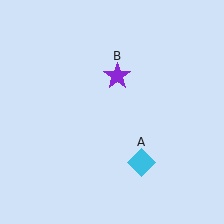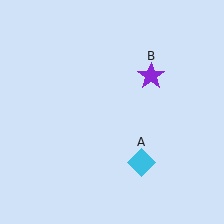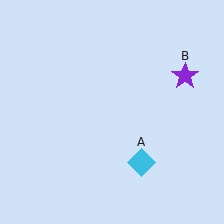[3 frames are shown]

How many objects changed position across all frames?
1 object changed position: purple star (object B).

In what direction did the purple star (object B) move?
The purple star (object B) moved right.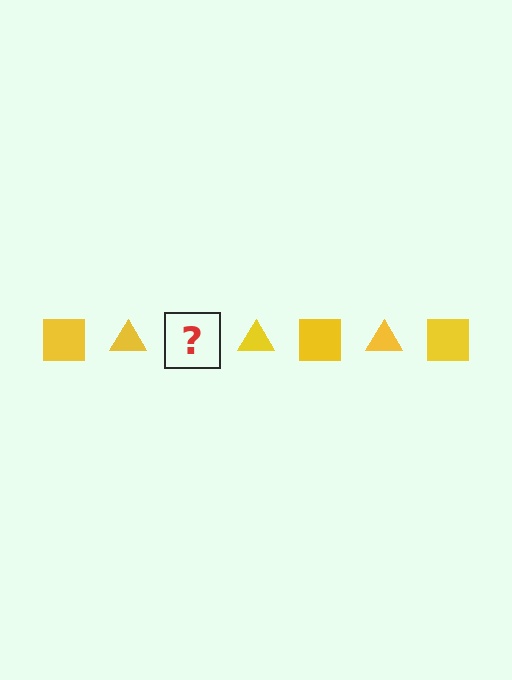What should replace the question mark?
The question mark should be replaced with a yellow square.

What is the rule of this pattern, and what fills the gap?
The rule is that the pattern cycles through square, triangle shapes in yellow. The gap should be filled with a yellow square.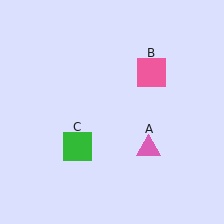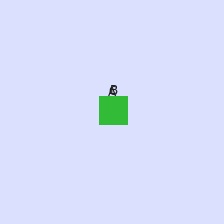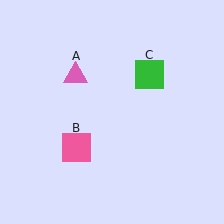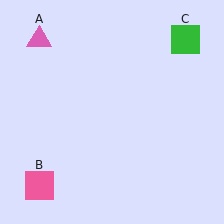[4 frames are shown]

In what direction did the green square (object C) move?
The green square (object C) moved up and to the right.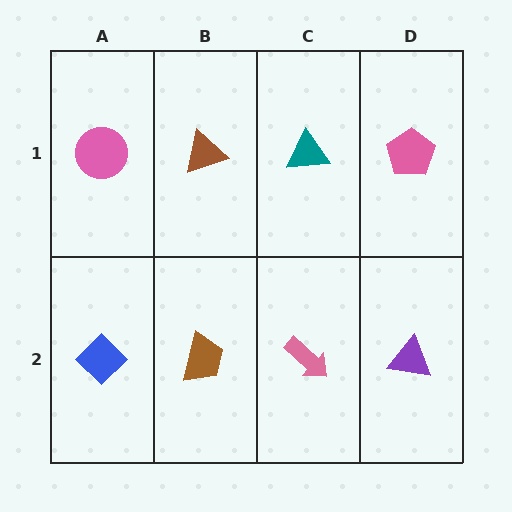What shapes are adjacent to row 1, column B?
A brown trapezoid (row 2, column B), a pink circle (row 1, column A), a teal triangle (row 1, column C).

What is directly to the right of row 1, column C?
A pink pentagon.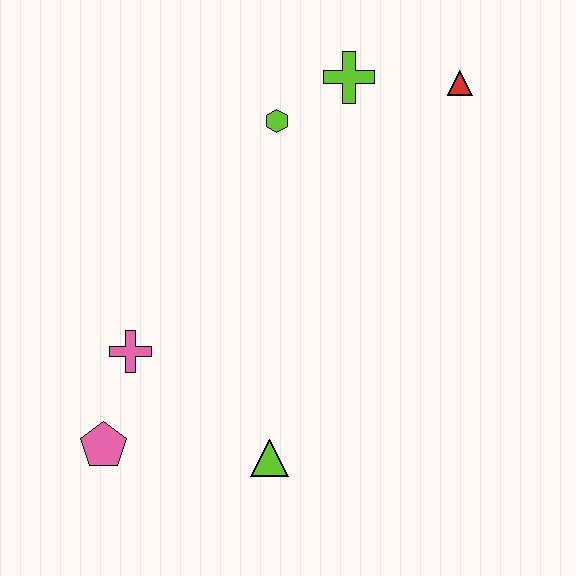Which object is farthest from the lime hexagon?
The pink pentagon is farthest from the lime hexagon.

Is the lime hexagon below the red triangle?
Yes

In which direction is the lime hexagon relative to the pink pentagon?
The lime hexagon is above the pink pentagon.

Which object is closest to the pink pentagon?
The pink cross is closest to the pink pentagon.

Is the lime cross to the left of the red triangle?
Yes